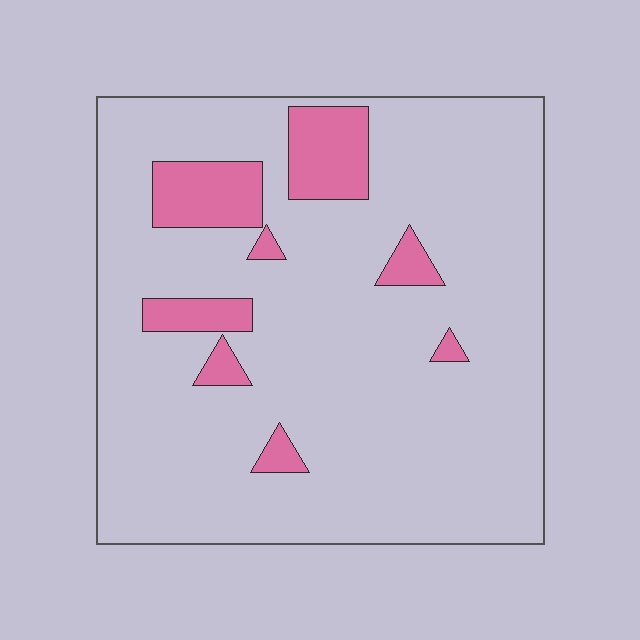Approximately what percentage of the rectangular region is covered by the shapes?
Approximately 15%.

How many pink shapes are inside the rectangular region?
8.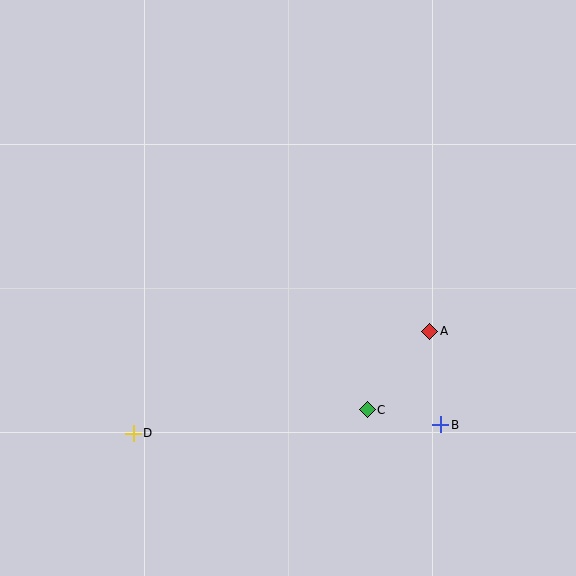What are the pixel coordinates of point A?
Point A is at (430, 331).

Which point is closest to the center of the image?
Point C at (367, 410) is closest to the center.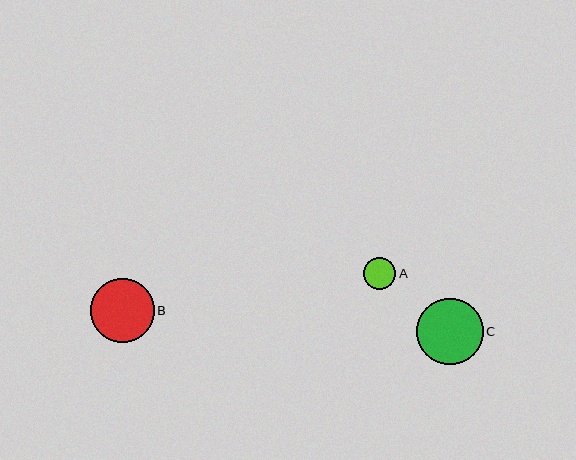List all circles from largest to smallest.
From largest to smallest: C, B, A.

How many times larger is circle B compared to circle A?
Circle B is approximately 2.0 times the size of circle A.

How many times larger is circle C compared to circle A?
Circle C is approximately 2.1 times the size of circle A.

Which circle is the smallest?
Circle A is the smallest with a size of approximately 32 pixels.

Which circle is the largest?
Circle C is the largest with a size of approximately 67 pixels.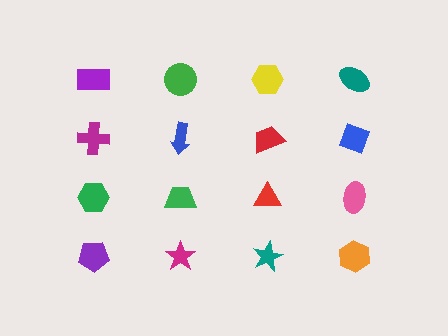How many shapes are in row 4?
4 shapes.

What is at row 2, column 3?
A red trapezoid.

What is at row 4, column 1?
A purple pentagon.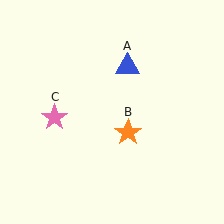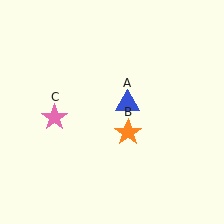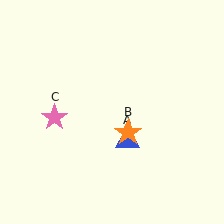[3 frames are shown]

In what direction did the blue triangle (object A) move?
The blue triangle (object A) moved down.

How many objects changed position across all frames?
1 object changed position: blue triangle (object A).